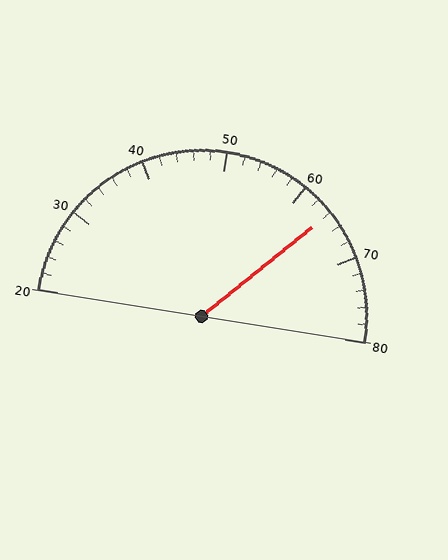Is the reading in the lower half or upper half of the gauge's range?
The reading is in the upper half of the range (20 to 80).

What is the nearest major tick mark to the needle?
The nearest major tick mark is 60.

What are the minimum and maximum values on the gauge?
The gauge ranges from 20 to 80.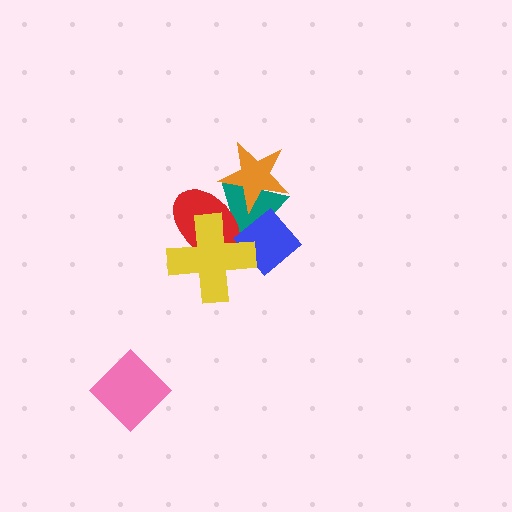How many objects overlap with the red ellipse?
4 objects overlap with the red ellipse.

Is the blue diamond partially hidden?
Yes, it is partially covered by another shape.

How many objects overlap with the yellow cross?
3 objects overlap with the yellow cross.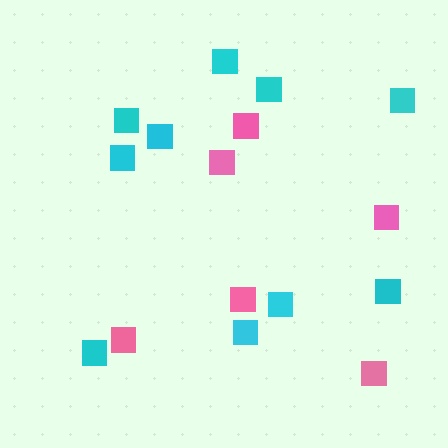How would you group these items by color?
There are 2 groups: one group of cyan squares (10) and one group of pink squares (6).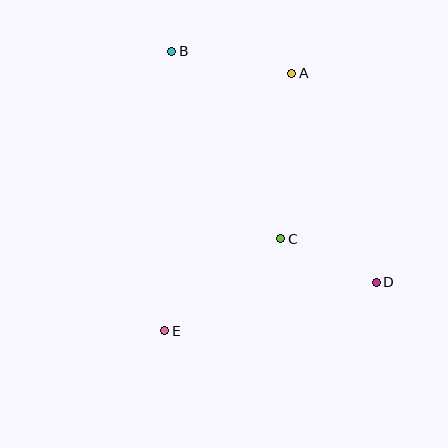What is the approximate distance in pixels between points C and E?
The distance between C and E is approximately 148 pixels.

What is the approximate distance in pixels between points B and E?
The distance between B and E is approximately 280 pixels.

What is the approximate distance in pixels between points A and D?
The distance between A and D is approximately 225 pixels.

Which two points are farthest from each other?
Points B and D are farthest from each other.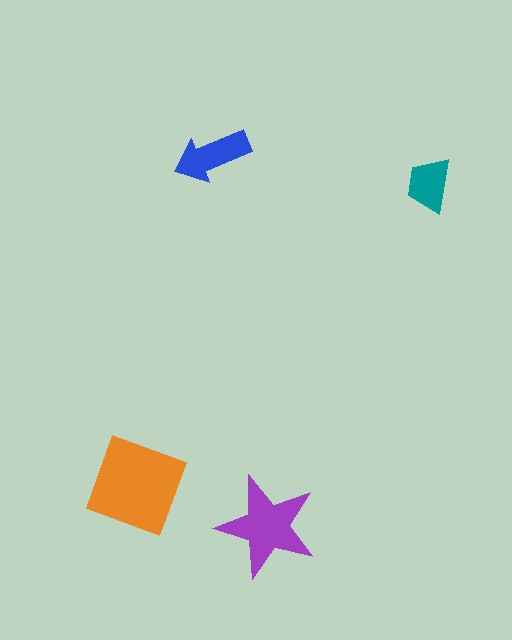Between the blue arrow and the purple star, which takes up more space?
The purple star.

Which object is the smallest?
The teal trapezoid.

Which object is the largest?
The orange diamond.